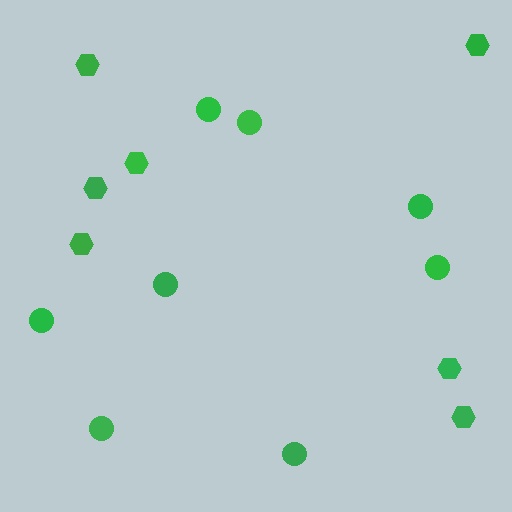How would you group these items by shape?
There are 2 groups: one group of hexagons (7) and one group of circles (8).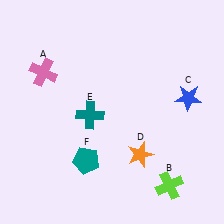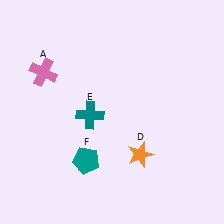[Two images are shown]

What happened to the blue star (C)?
The blue star (C) was removed in Image 2. It was in the top-right area of Image 1.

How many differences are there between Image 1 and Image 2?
There are 2 differences between the two images.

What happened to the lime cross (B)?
The lime cross (B) was removed in Image 2. It was in the bottom-right area of Image 1.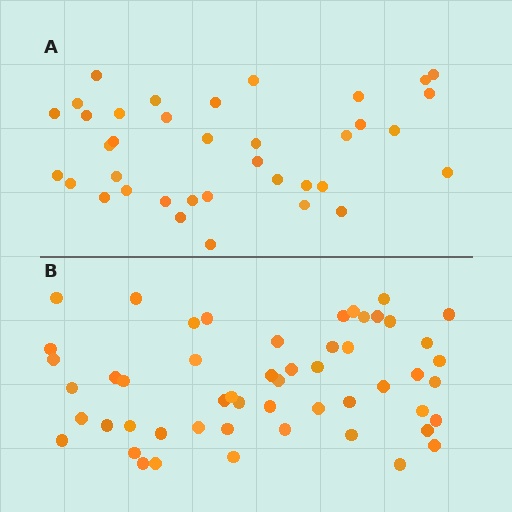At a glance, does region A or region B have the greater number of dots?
Region B (the bottom region) has more dots.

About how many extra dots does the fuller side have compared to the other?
Region B has approximately 15 more dots than region A.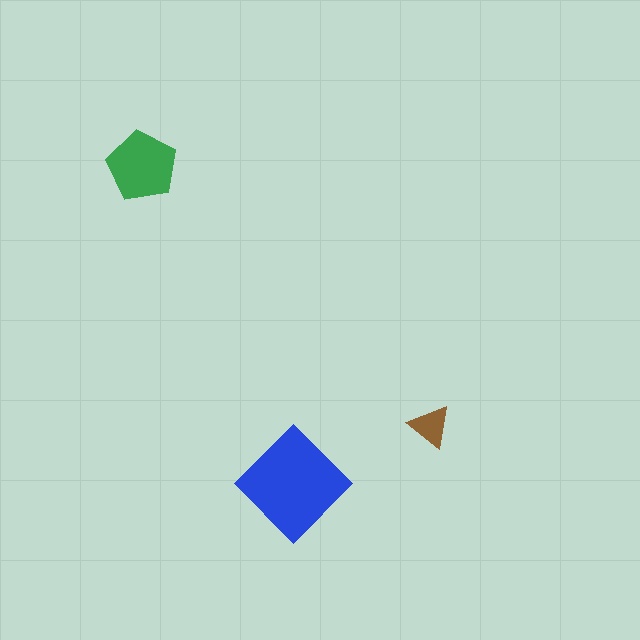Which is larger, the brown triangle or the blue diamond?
The blue diamond.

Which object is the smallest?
The brown triangle.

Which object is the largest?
The blue diamond.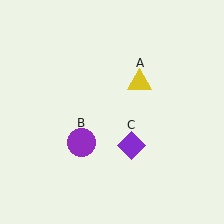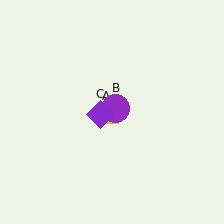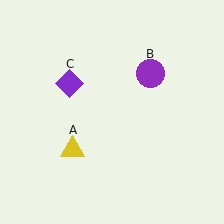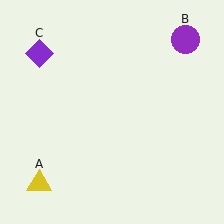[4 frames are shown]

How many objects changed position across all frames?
3 objects changed position: yellow triangle (object A), purple circle (object B), purple diamond (object C).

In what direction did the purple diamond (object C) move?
The purple diamond (object C) moved up and to the left.